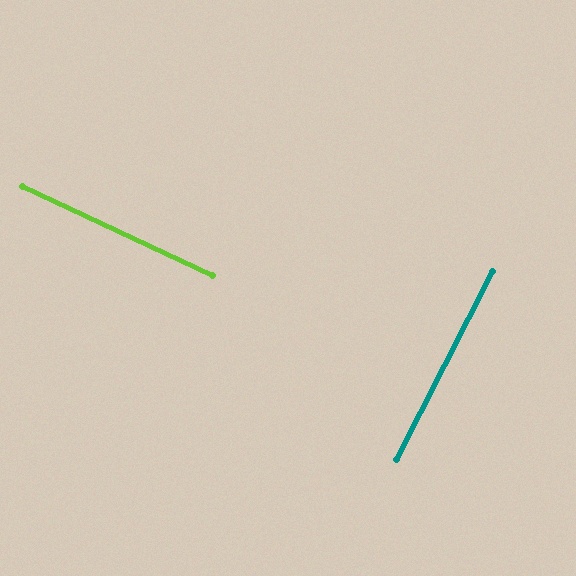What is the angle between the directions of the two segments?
Approximately 88 degrees.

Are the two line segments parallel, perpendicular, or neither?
Perpendicular — they meet at approximately 88°.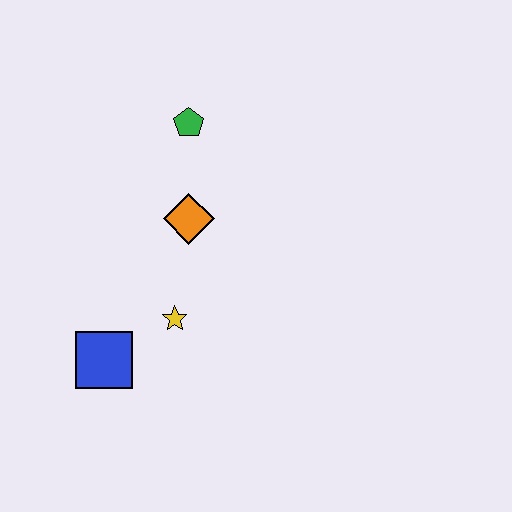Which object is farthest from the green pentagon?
The blue square is farthest from the green pentagon.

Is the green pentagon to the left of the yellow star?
No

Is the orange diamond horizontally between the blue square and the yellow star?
No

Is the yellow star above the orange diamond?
No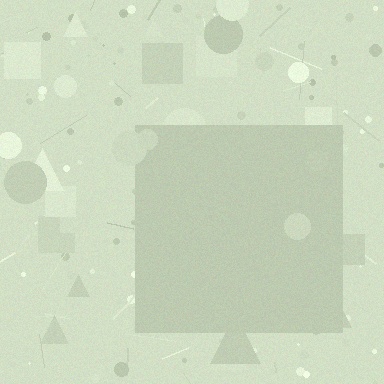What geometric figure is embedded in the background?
A square is embedded in the background.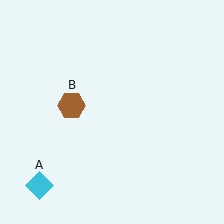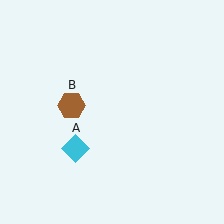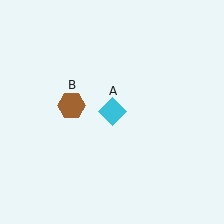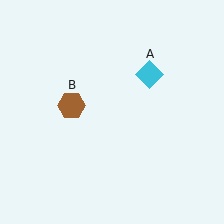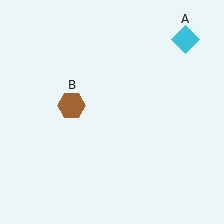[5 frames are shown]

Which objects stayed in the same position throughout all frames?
Brown hexagon (object B) remained stationary.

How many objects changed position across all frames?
1 object changed position: cyan diamond (object A).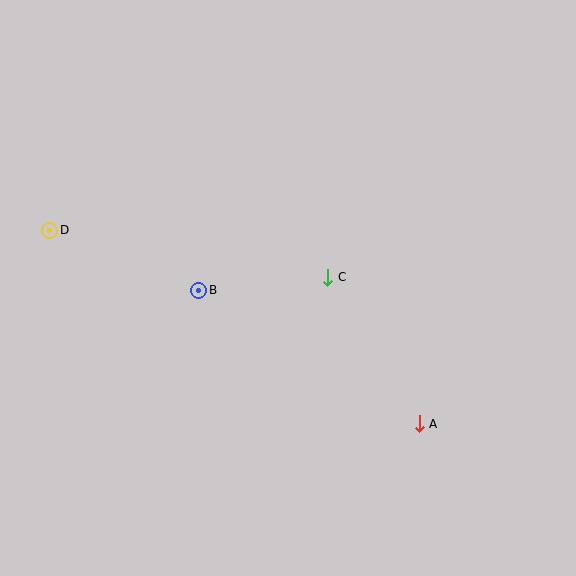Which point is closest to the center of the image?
Point C at (328, 277) is closest to the center.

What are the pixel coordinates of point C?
Point C is at (328, 277).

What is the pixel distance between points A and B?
The distance between A and B is 258 pixels.